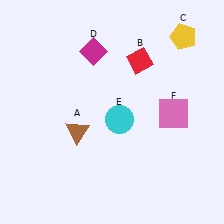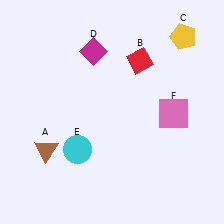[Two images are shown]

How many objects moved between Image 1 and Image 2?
2 objects moved between the two images.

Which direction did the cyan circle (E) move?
The cyan circle (E) moved left.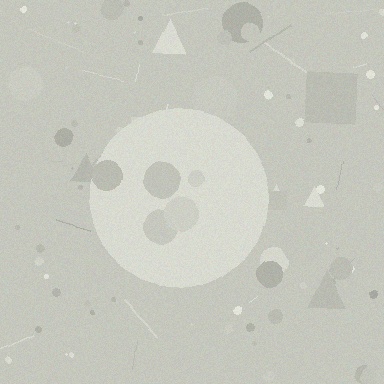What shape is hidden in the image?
A circle is hidden in the image.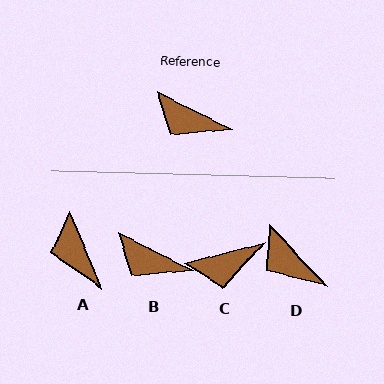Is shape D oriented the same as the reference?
No, it is off by about 20 degrees.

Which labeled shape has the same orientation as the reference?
B.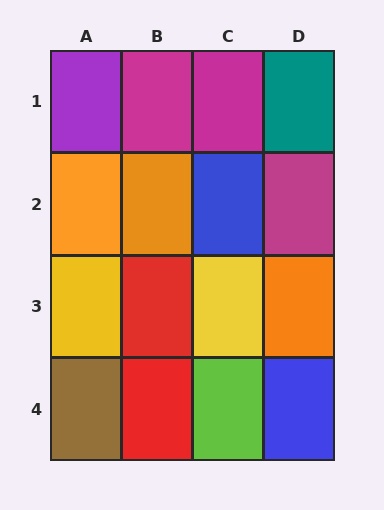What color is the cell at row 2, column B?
Orange.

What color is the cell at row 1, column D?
Teal.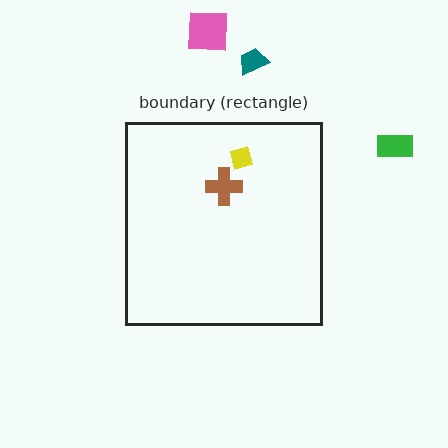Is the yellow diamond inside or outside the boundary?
Inside.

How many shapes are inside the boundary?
2 inside, 3 outside.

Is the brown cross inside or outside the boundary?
Inside.